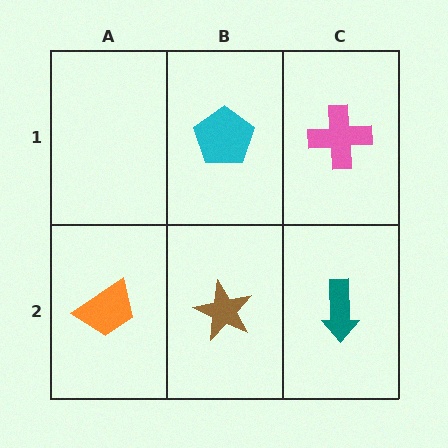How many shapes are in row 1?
2 shapes.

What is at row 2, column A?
An orange trapezoid.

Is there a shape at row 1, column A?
No, that cell is empty.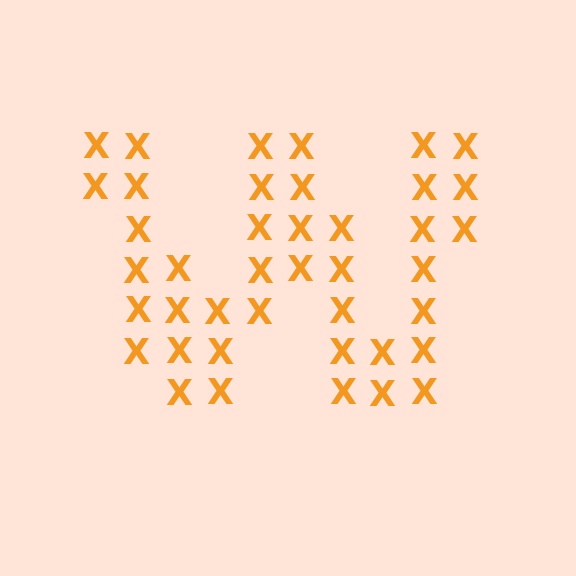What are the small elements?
The small elements are letter X's.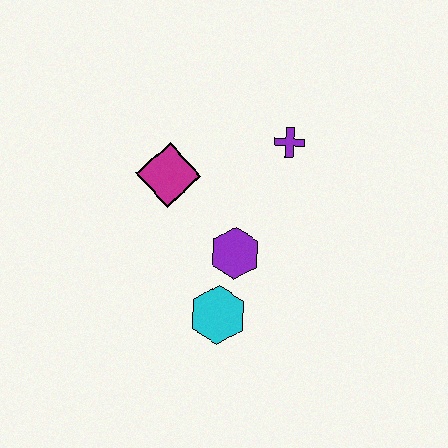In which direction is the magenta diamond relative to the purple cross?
The magenta diamond is to the left of the purple cross.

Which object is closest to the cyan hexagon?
The purple hexagon is closest to the cyan hexagon.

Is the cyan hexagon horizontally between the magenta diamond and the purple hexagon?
Yes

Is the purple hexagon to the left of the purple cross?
Yes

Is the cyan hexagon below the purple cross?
Yes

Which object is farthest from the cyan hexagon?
The purple cross is farthest from the cyan hexagon.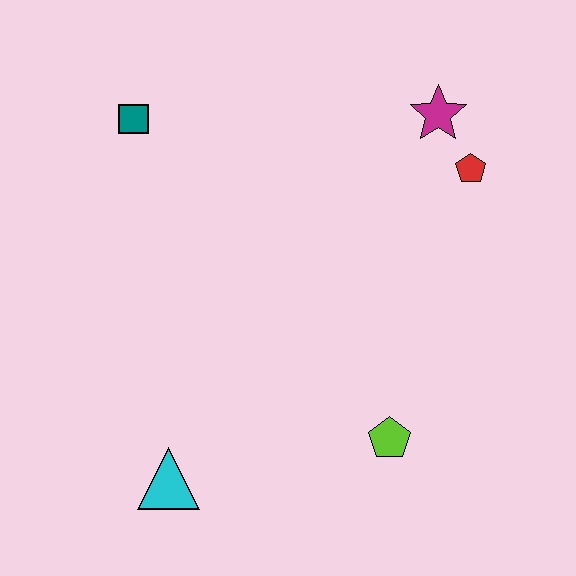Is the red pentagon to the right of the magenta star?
Yes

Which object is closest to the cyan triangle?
The lime pentagon is closest to the cyan triangle.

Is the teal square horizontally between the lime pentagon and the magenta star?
No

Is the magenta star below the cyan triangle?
No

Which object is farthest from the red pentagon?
The cyan triangle is farthest from the red pentagon.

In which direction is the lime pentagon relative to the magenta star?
The lime pentagon is below the magenta star.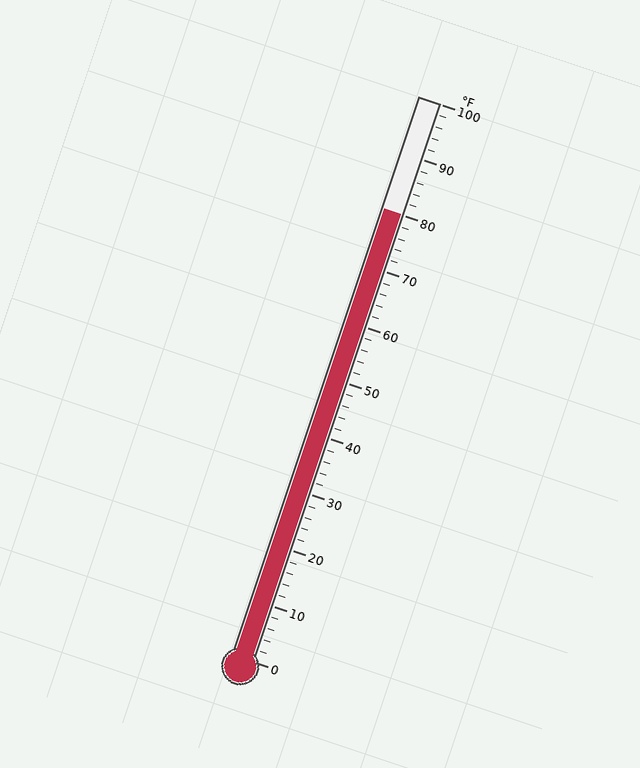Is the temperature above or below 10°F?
The temperature is above 10°F.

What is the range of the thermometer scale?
The thermometer scale ranges from 0°F to 100°F.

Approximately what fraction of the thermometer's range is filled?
The thermometer is filled to approximately 80% of its range.